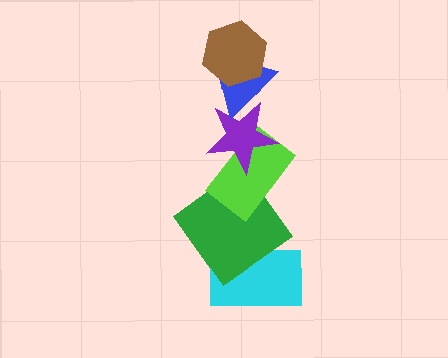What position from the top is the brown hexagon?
The brown hexagon is 1st from the top.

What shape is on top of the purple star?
The blue triangle is on top of the purple star.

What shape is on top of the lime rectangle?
The purple star is on top of the lime rectangle.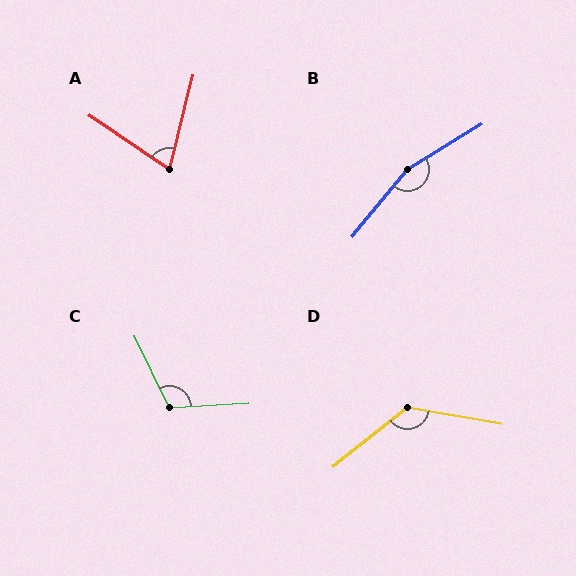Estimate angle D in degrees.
Approximately 132 degrees.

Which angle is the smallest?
A, at approximately 70 degrees.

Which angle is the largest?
B, at approximately 161 degrees.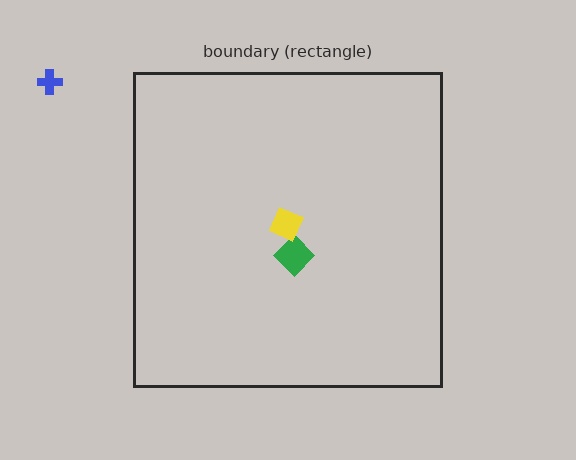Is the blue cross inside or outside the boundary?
Outside.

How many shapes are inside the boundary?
2 inside, 1 outside.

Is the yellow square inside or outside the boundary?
Inside.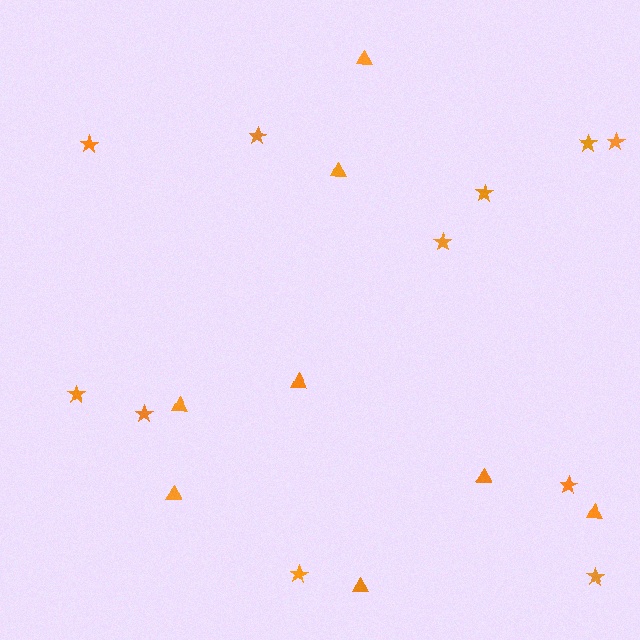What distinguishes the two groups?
There are 2 groups: one group of triangles (8) and one group of stars (11).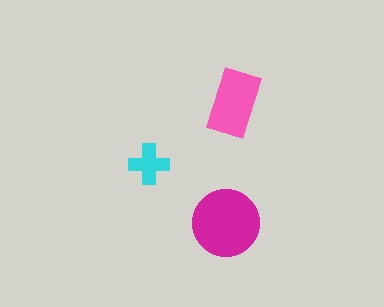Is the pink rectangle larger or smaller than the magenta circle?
Smaller.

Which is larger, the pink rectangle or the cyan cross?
The pink rectangle.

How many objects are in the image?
There are 3 objects in the image.